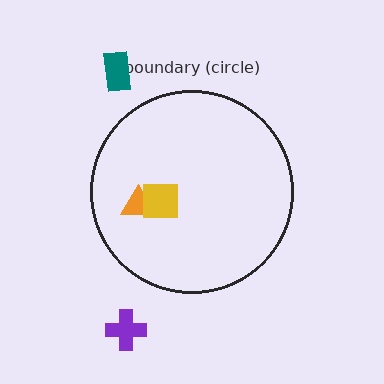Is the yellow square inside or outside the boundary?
Inside.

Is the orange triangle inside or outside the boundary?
Inside.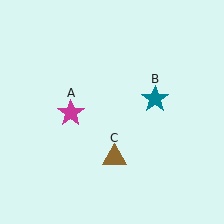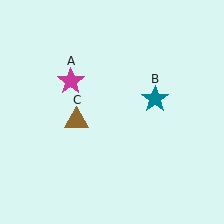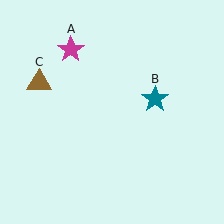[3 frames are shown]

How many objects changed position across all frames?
2 objects changed position: magenta star (object A), brown triangle (object C).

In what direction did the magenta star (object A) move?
The magenta star (object A) moved up.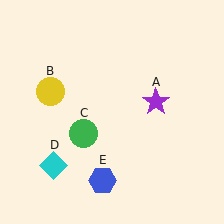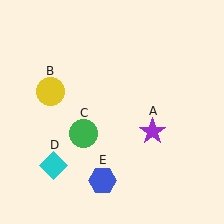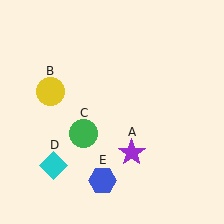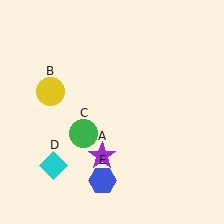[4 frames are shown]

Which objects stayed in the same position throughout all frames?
Yellow circle (object B) and green circle (object C) and cyan diamond (object D) and blue hexagon (object E) remained stationary.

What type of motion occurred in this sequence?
The purple star (object A) rotated clockwise around the center of the scene.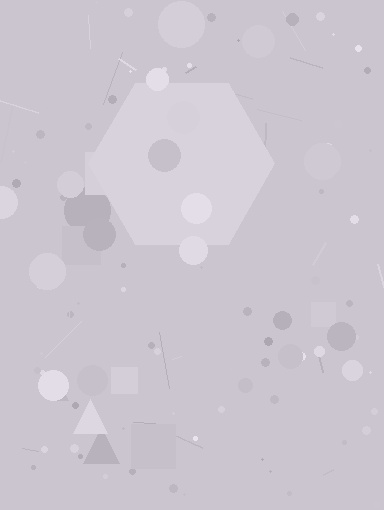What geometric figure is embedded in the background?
A hexagon is embedded in the background.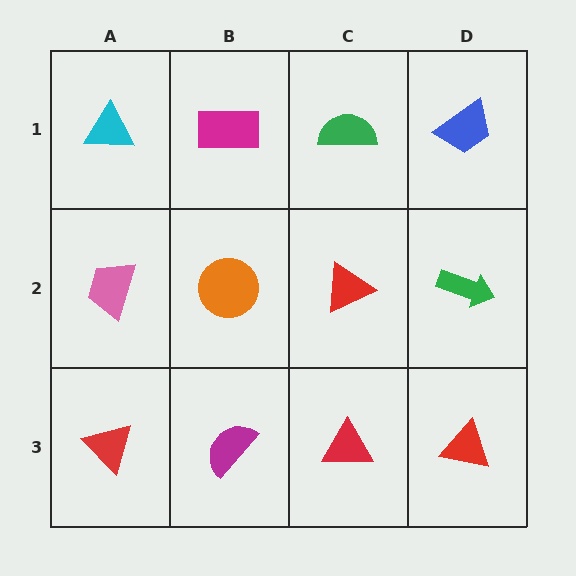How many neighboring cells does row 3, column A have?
2.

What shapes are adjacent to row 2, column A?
A cyan triangle (row 1, column A), a red triangle (row 3, column A), an orange circle (row 2, column B).